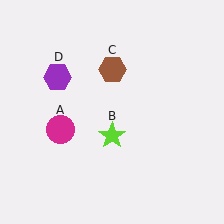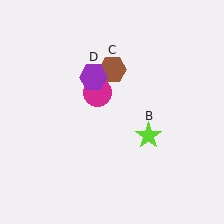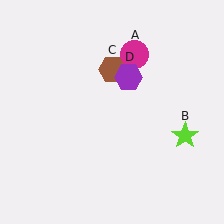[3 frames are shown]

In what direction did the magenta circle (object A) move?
The magenta circle (object A) moved up and to the right.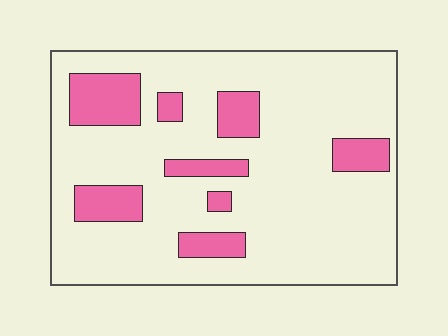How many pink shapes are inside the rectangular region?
8.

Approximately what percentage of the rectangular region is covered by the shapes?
Approximately 20%.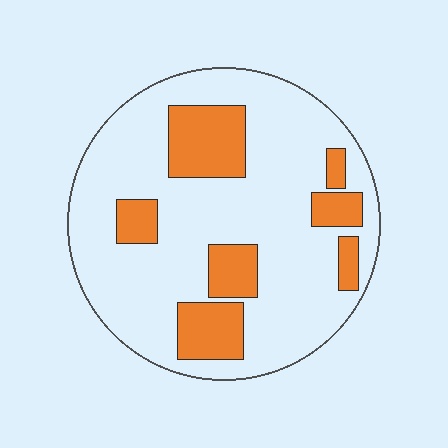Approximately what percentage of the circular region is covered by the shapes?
Approximately 25%.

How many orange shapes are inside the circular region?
7.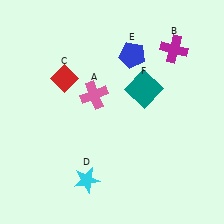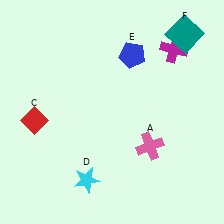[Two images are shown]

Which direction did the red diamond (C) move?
The red diamond (C) moved down.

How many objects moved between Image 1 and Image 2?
3 objects moved between the two images.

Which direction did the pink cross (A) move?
The pink cross (A) moved right.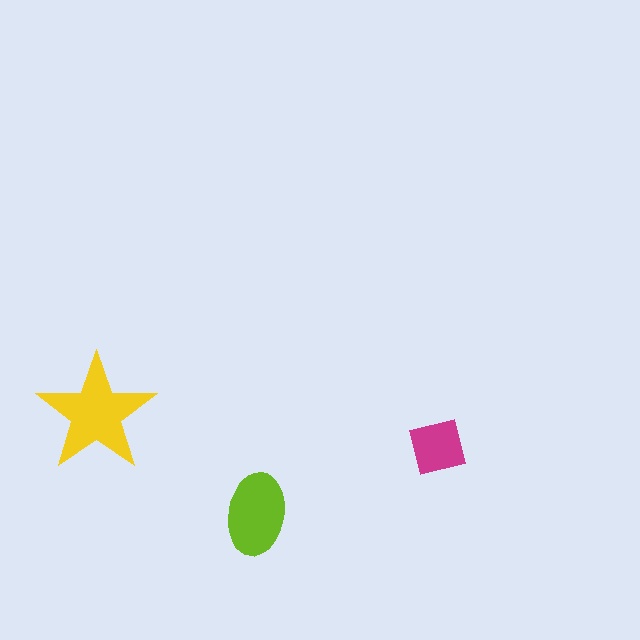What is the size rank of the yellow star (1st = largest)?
1st.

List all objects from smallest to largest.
The magenta square, the lime ellipse, the yellow star.